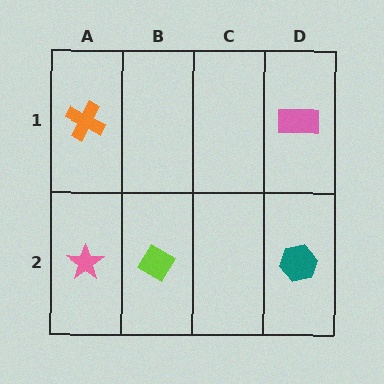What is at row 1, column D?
A pink rectangle.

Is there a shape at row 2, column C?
No, that cell is empty.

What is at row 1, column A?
An orange cross.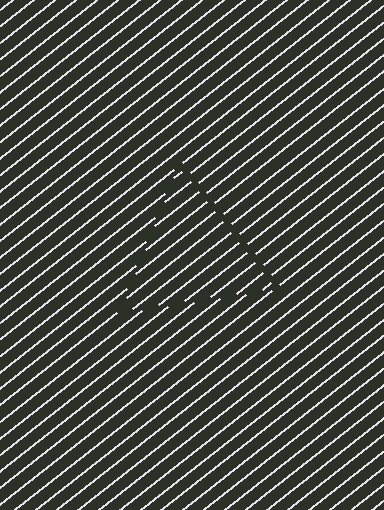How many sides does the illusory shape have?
3 sides — the line-ends trace a triangle.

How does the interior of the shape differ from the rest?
The interior of the shape contains the same grating, shifted by half a period — the contour is defined by the phase discontinuity where line-ends from the inner and outer gratings abut.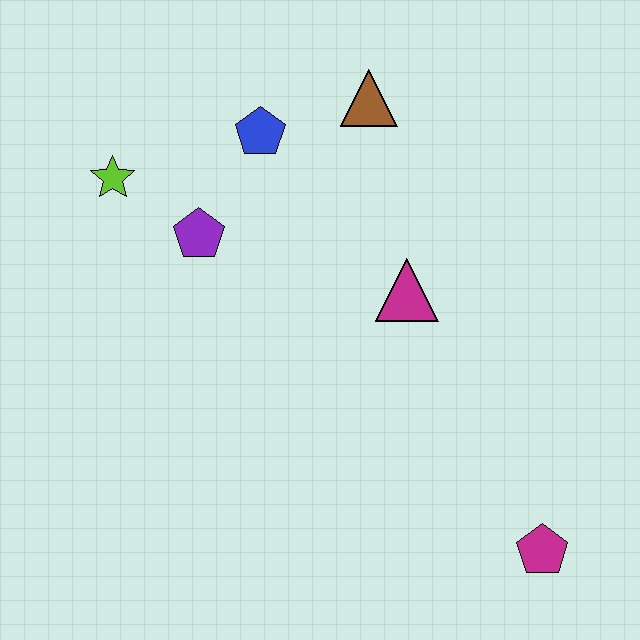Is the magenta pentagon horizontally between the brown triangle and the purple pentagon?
No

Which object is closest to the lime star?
The purple pentagon is closest to the lime star.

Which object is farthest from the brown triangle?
The magenta pentagon is farthest from the brown triangle.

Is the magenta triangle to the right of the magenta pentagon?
No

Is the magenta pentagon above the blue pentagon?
No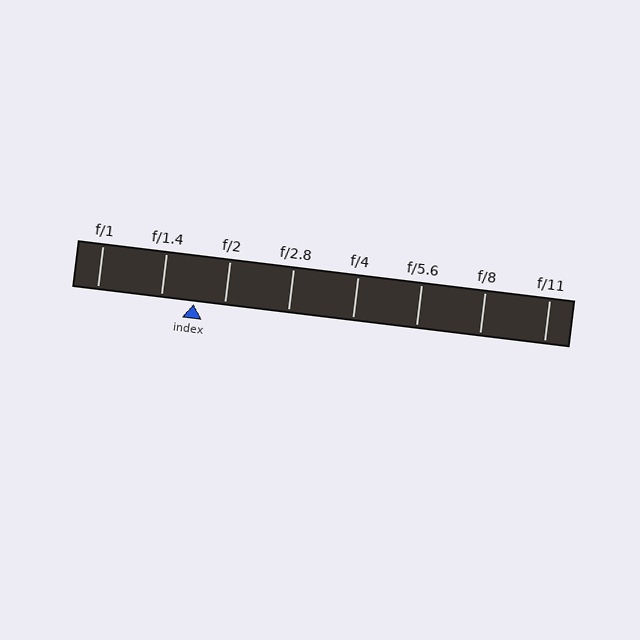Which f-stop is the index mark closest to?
The index mark is closest to f/2.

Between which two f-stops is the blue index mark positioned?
The index mark is between f/1.4 and f/2.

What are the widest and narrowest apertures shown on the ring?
The widest aperture shown is f/1 and the narrowest is f/11.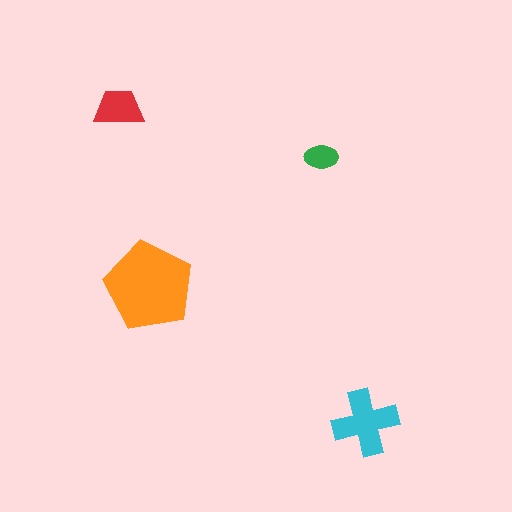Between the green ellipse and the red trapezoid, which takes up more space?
The red trapezoid.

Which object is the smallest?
The green ellipse.